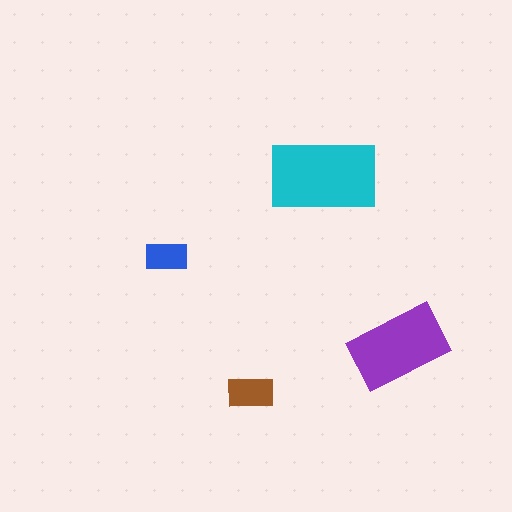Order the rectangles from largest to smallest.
the cyan one, the purple one, the brown one, the blue one.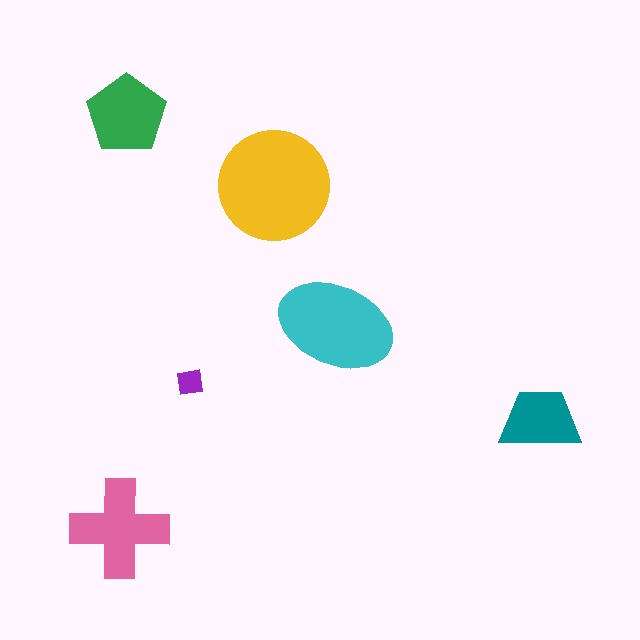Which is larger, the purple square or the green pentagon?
The green pentagon.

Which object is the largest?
The yellow circle.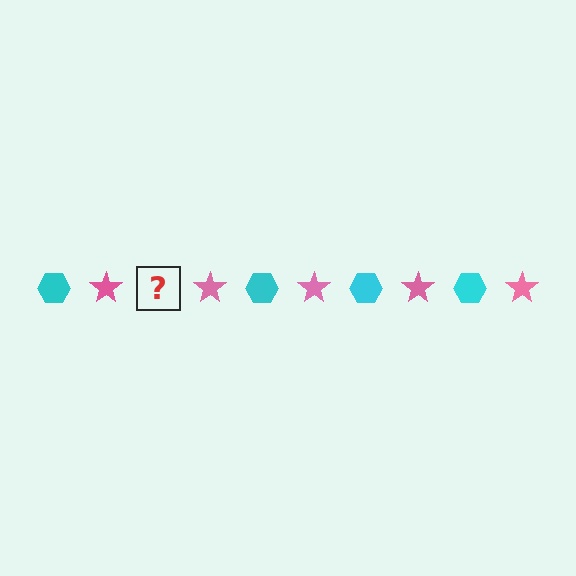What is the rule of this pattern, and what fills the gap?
The rule is that the pattern alternates between cyan hexagon and pink star. The gap should be filled with a cyan hexagon.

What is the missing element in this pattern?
The missing element is a cyan hexagon.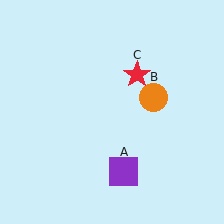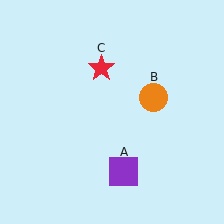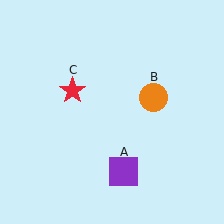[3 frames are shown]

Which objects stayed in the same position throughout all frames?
Purple square (object A) and orange circle (object B) remained stationary.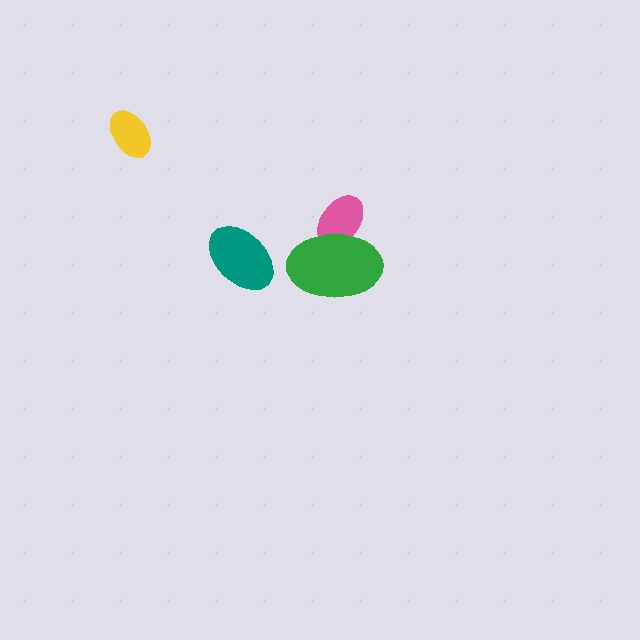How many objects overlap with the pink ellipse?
1 object overlaps with the pink ellipse.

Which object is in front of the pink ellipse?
The green ellipse is in front of the pink ellipse.